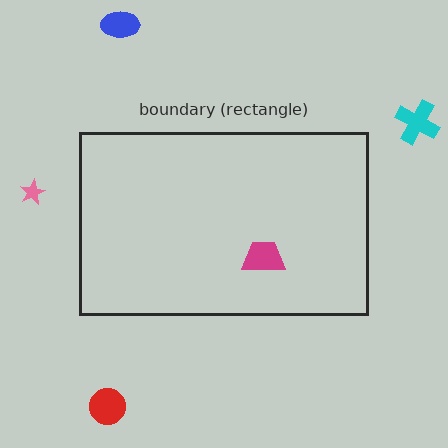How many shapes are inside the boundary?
1 inside, 4 outside.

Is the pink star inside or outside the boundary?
Outside.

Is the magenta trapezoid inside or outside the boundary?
Inside.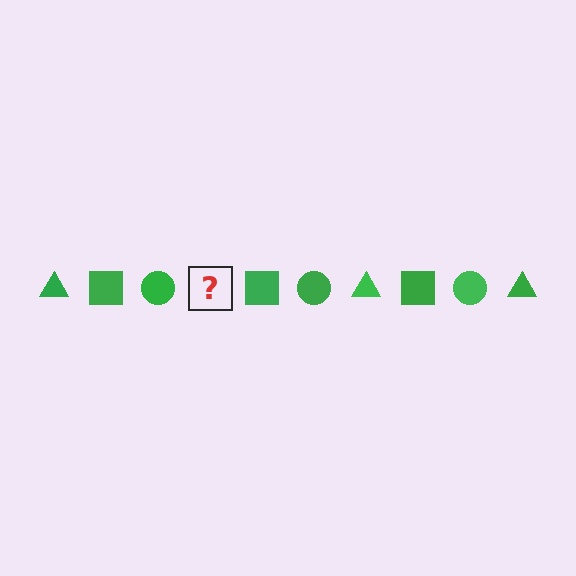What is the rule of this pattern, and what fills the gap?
The rule is that the pattern cycles through triangle, square, circle shapes in green. The gap should be filled with a green triangle.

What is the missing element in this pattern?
The missing element is a green triangle.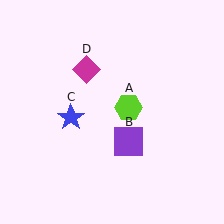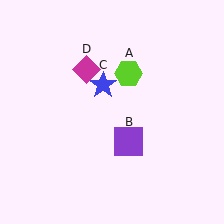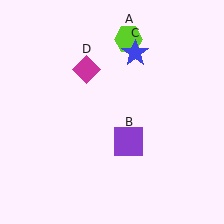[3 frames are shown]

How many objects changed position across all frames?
2 objects changed position: lime hexagon (object A), blue star (object C).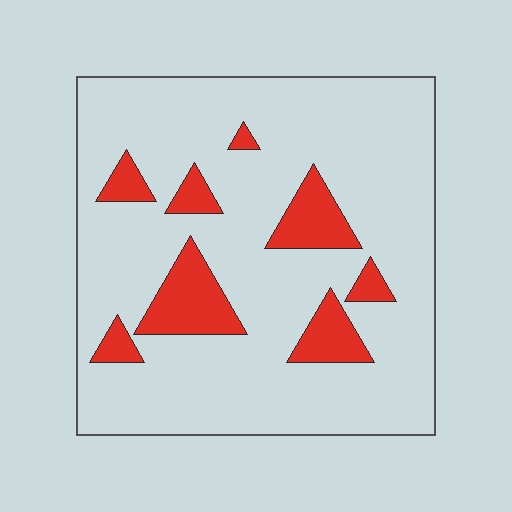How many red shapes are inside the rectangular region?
8.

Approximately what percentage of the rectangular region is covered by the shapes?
Approximately 15%.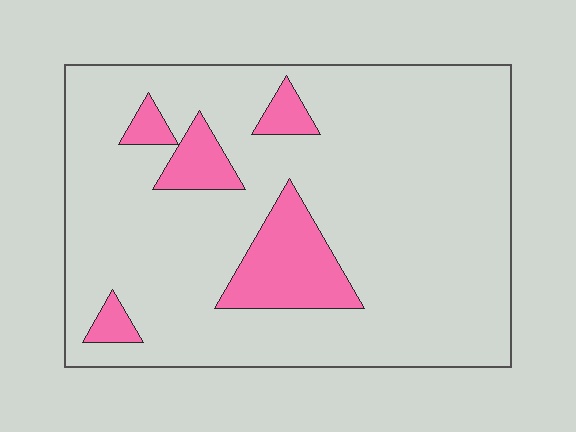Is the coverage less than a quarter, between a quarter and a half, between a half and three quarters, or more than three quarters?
Less than a quarter.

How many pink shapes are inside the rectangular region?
5.